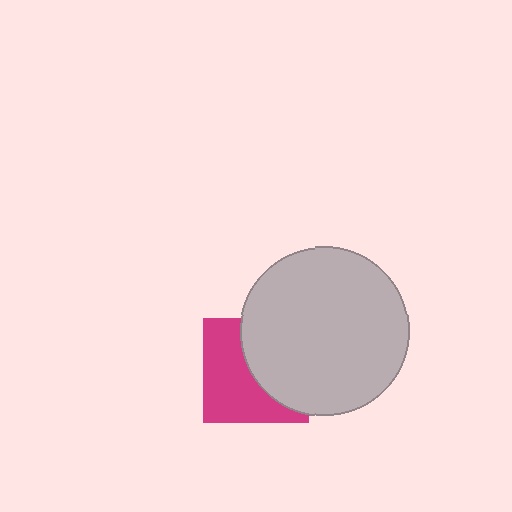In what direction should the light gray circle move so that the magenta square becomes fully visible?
The light gray circle should move right. That is the shortest direction to clear the overlap and leave the magenta square fully visible.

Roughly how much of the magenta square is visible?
About half of it is visible (roughly 53%).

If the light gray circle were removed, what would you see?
You would see the complete magenta square.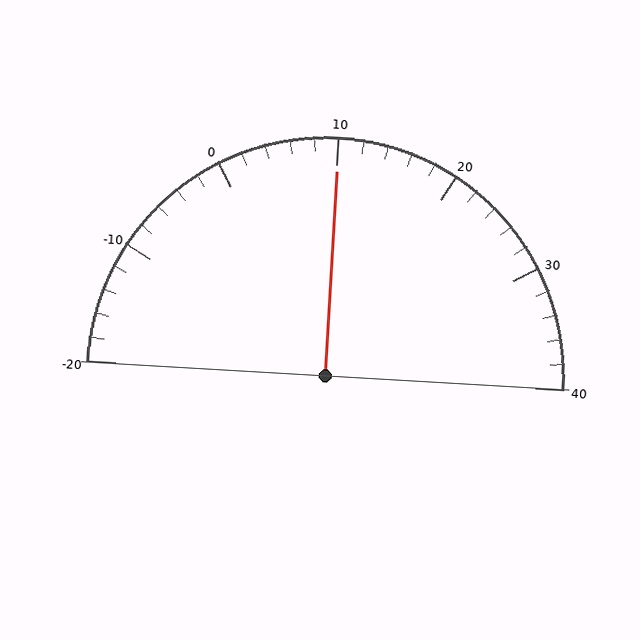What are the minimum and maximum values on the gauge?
The gauge ranges from -20 to 40.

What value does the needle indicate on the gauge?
The needle indicates approximately 10.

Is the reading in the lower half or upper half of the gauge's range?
The reading is in the upper half of the range (-20 to 40).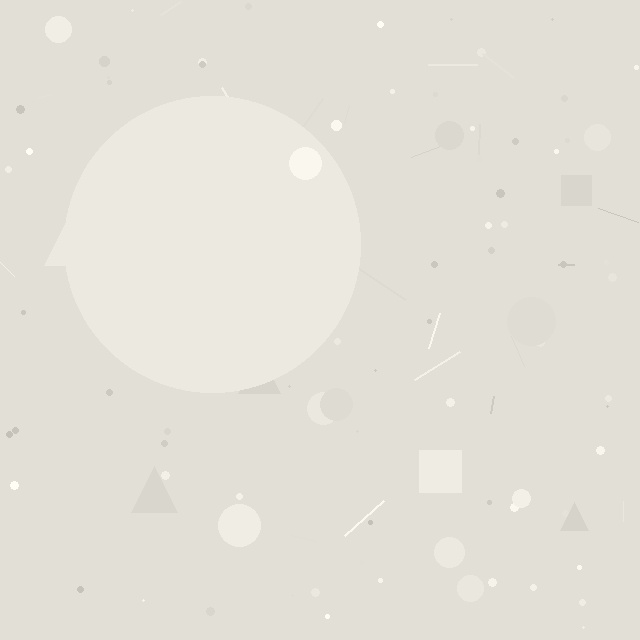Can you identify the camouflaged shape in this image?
The camouflaged shape is a circle.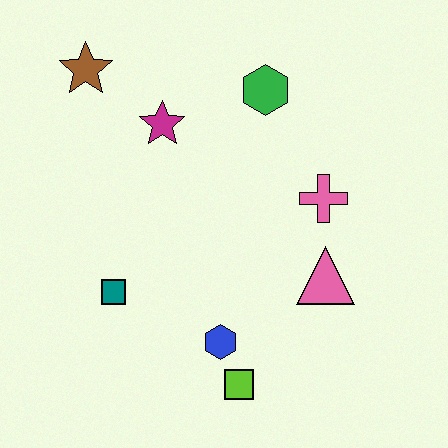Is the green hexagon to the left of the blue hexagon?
No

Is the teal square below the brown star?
Yes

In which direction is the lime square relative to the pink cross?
The lime square is below the pink cross.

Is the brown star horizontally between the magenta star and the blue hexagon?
No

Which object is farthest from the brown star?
The lime square is farthest from the brown star.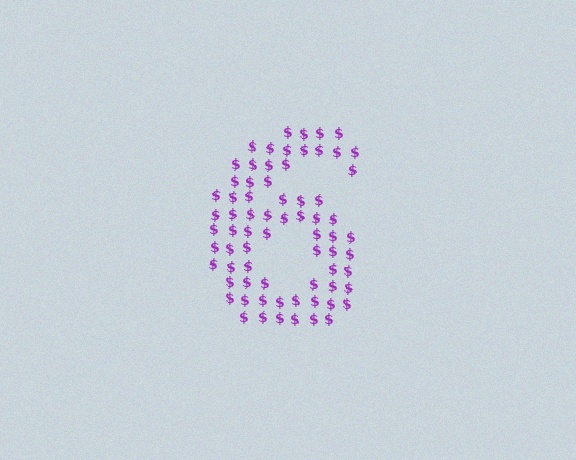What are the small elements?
The small elements are dollar signs.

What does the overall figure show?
The overall figure shows the digit 6.